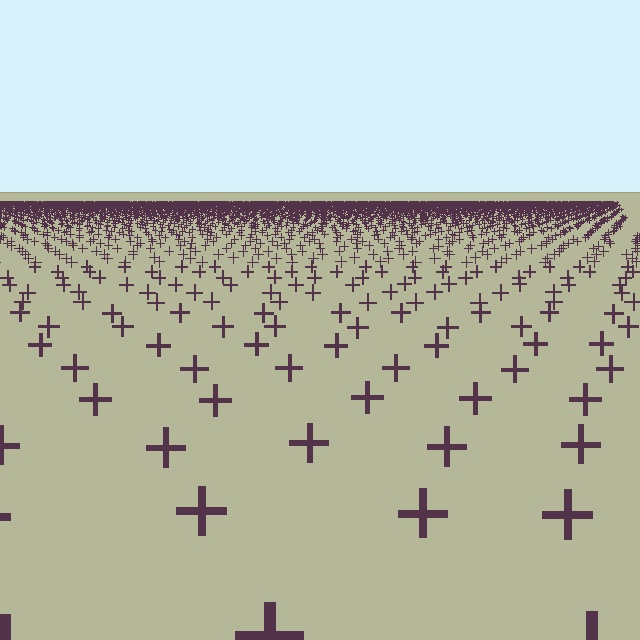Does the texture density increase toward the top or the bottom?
Density increases toward the top.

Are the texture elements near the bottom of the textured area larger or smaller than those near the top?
Larger. Near the bottom, elements are closer to the viewer and appear at a bigger on-screen size.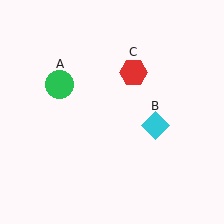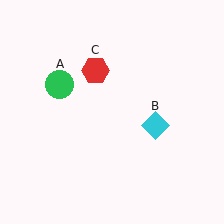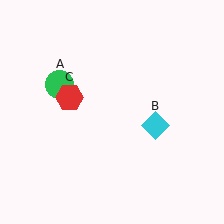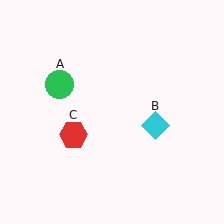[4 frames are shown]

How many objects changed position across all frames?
1 object changed position: red hexagon (object C).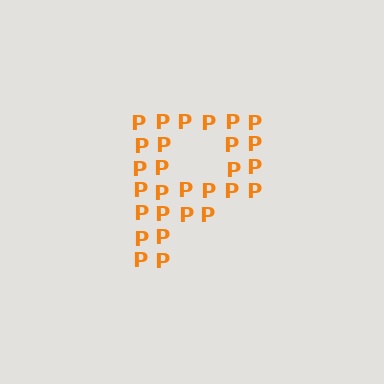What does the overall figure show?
The overall figure shows the letter P.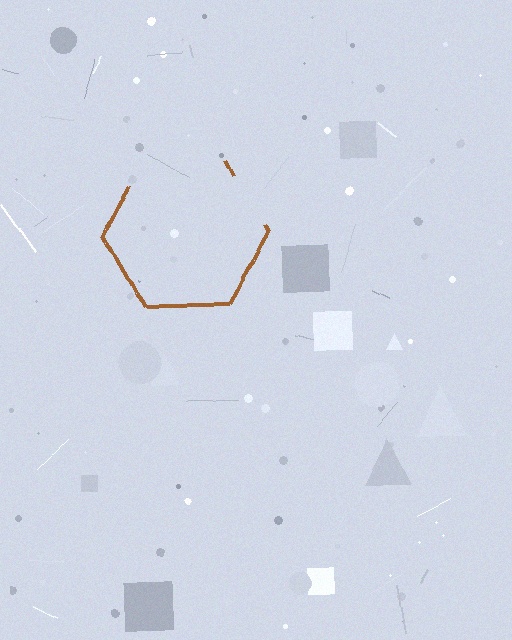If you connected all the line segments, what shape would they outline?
They would outline a hexagon.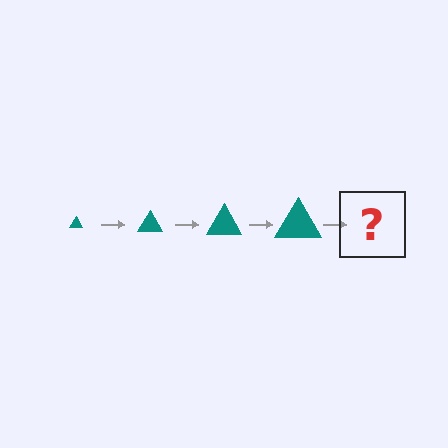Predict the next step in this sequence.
The next step is a teal triangle, larger than the previous one.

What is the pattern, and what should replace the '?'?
The pattern is that the triangle gets progressively larger each step. The '?' should be a teal triangle, larger than the previous one.